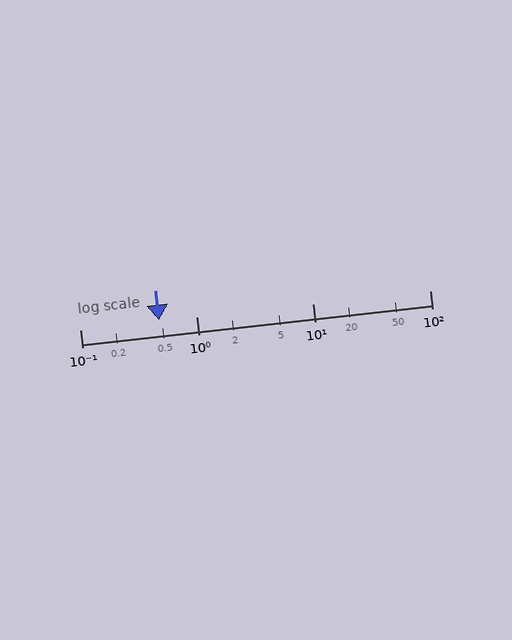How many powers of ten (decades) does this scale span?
The scale spans 3 decades, from 0.1 to 100.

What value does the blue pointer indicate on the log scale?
The pointer indicates approximately 0.48.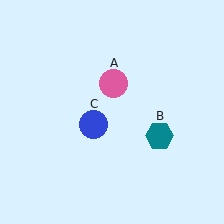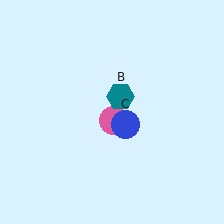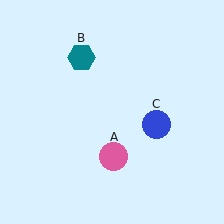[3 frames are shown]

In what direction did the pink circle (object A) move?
The pink circle (object A) moved down.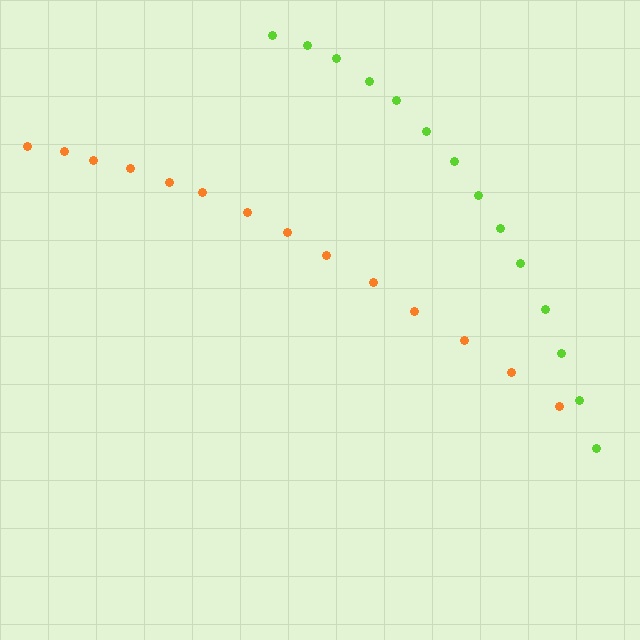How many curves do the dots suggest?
There are 2 distinct paths.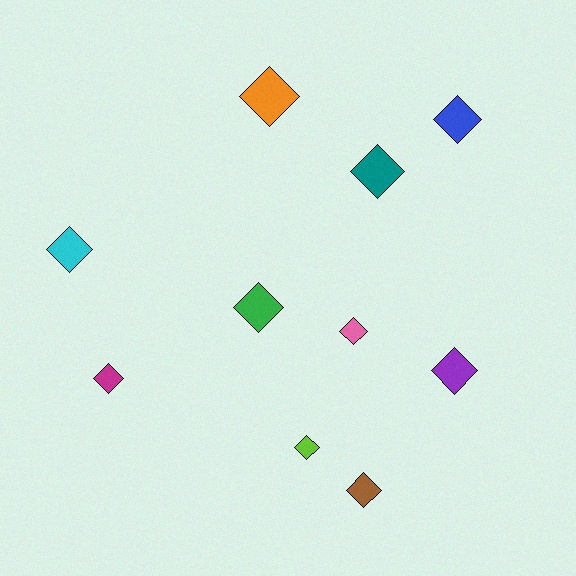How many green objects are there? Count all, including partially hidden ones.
There is 1 green object.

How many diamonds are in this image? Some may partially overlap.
There are 10 diamonds.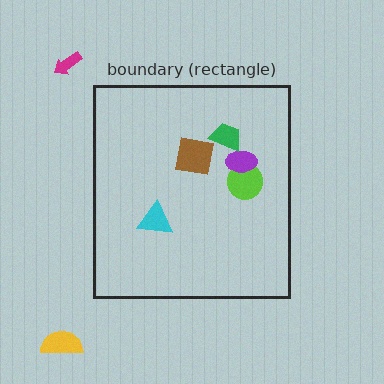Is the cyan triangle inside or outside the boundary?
Inside.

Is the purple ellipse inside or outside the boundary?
Inside.